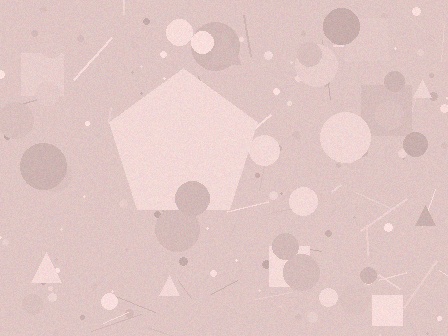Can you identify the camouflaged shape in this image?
The camouflaged shape is a pentagon.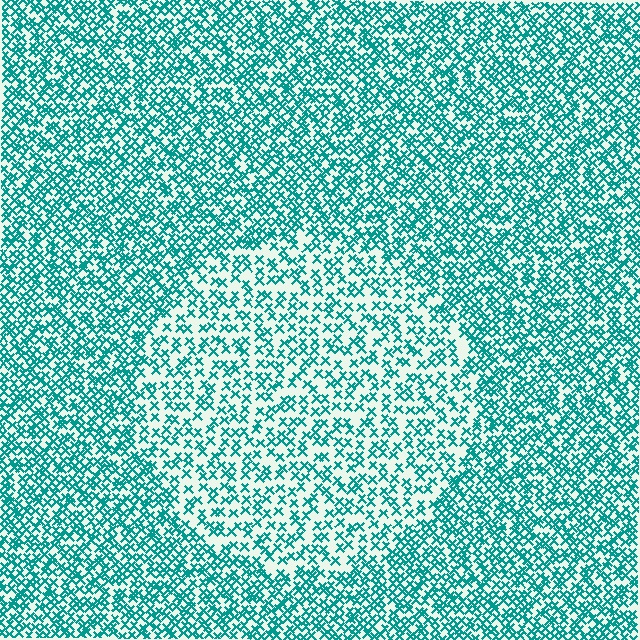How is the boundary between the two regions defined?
The boundary is defined by a change in element density (approximately 1.8x ratio). All elements are the same color, size, and shape.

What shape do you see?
I see a circle.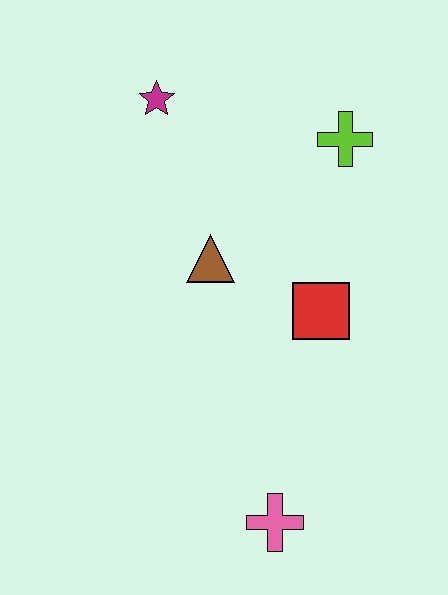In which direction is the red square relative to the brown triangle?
The red square is to the right of the brown triangle.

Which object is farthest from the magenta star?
The pink cross is farthest from the magenta star.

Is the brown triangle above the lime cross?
No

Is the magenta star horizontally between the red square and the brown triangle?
No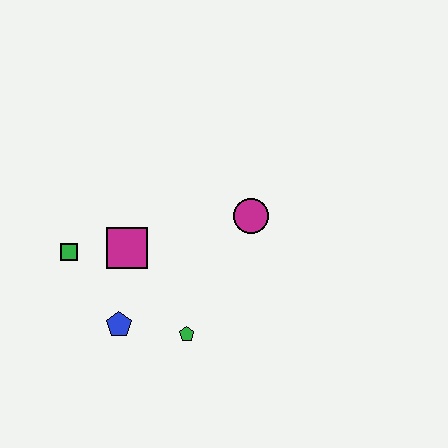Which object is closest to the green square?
The magenta square is closest to the green square.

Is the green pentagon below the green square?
Yes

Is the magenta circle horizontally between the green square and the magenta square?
No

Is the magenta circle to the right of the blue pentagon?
Yes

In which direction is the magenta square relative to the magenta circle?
The magenta square is to the left of the magenta circle.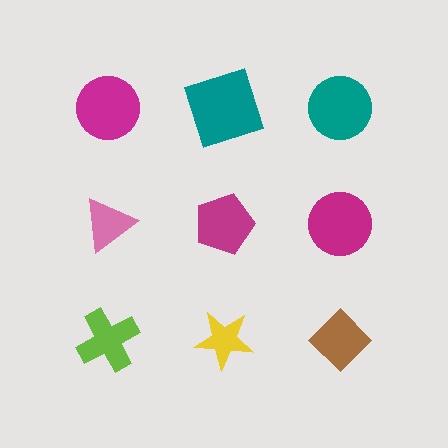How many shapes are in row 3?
3 shapes.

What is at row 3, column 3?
A brown diamond.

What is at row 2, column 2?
A magenta pentagon.